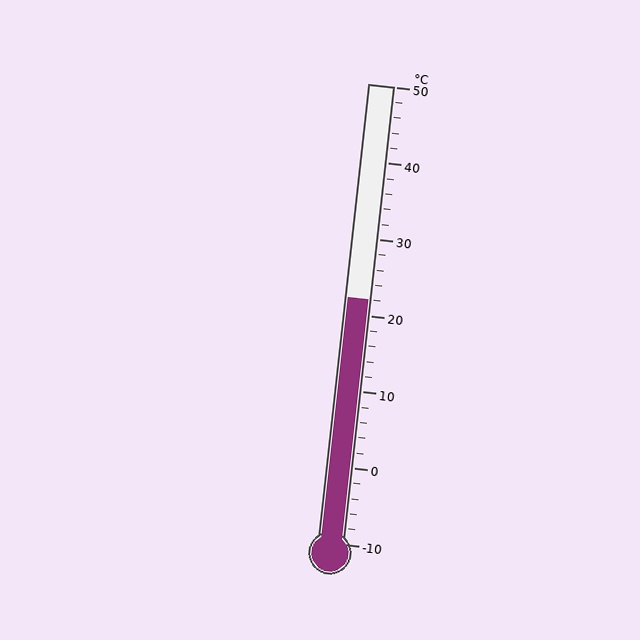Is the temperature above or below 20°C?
The temperature is above 20°C.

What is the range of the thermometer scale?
The thermometer scale ranges from -10°C to 50°C.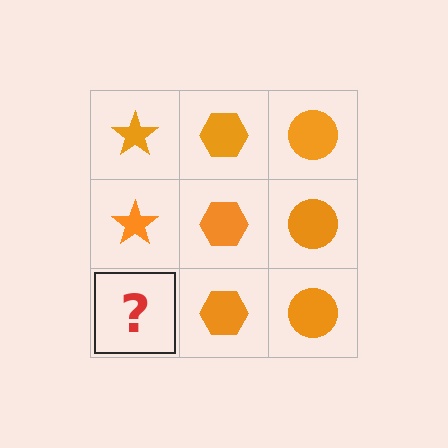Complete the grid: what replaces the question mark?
The question mark should be replaced with an orange star.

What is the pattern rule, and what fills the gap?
The rule is that each column has a consistent shape. The gap should be filled with an orange star.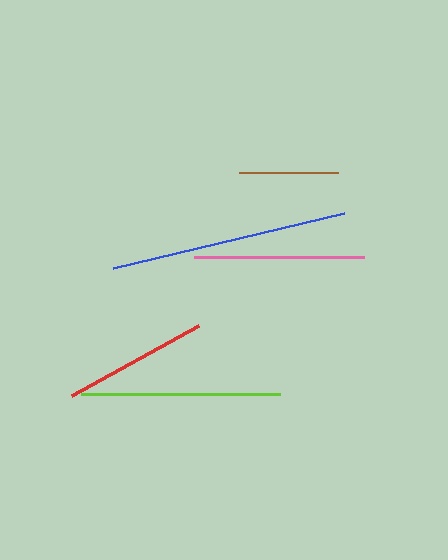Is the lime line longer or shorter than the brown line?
The lime line is longer than the brown line.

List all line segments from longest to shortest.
From longest to shortest: blue, lime, pink, red, brown.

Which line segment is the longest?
The blue line is the longest at approximately 237 pixels.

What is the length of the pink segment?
The pink segment is approximately 170 pixels long.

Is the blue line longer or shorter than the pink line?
The blue line is longer than the pink line.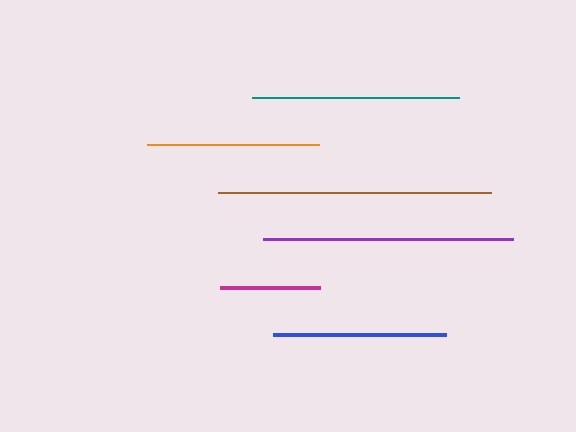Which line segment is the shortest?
The magenta line is the shortest at approximately 100 pixels.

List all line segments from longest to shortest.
From longest to shortest: brown, purple, teal, blue, orange, magenta.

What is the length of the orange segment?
The orange segment is approximately 172 pixels long.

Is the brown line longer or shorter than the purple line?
The brown line is longer than the purple line.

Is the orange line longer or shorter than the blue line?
The blue line is longer than the orange line.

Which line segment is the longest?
The brown line is the longest at approximately 273 pixels.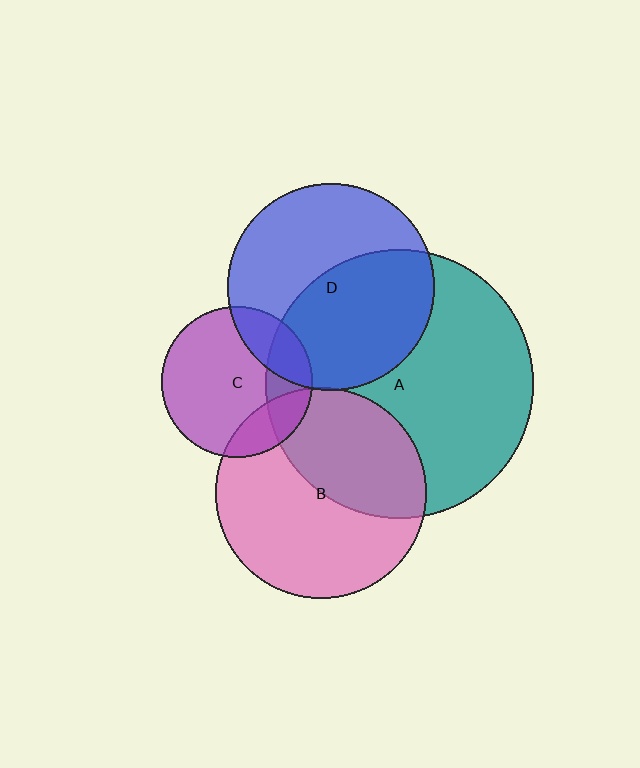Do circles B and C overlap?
Yes.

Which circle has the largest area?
Circle A (teal).